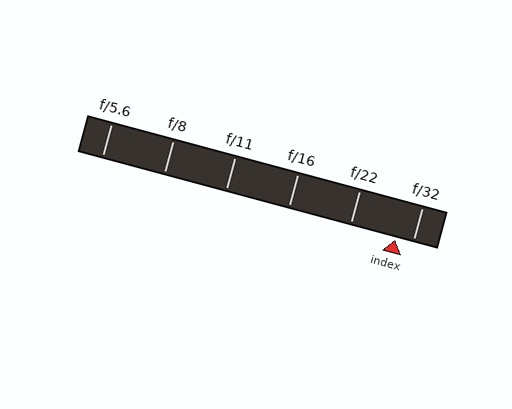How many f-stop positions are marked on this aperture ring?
There are 6 f-stop positions marked.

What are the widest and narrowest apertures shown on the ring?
The widest aperture shown is f/5.6 and the narrowest is f/32.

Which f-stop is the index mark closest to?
The index mark is closest to f/32.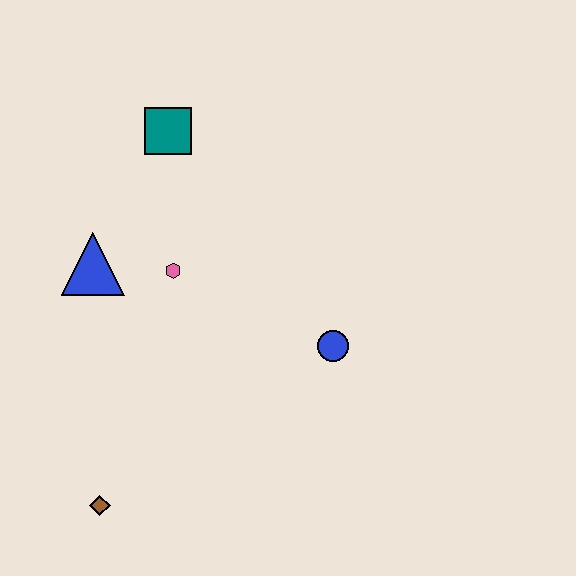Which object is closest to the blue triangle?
The pink hexagon is closest to the blue triangle.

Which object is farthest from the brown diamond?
The teal square is farthest from the brown diamond.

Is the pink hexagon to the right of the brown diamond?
Yes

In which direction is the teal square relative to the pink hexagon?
The teal square is above the pink hexagon.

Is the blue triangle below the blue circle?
No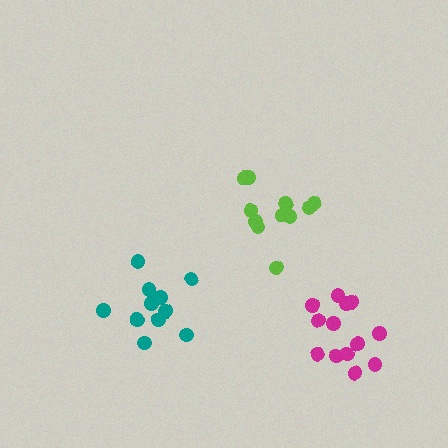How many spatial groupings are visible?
There are 3 spatial groupings.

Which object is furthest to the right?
The magenta cluster is rightmost.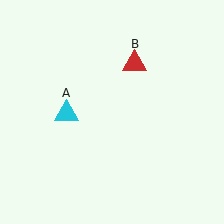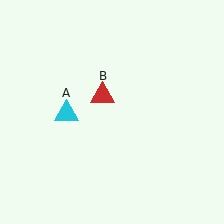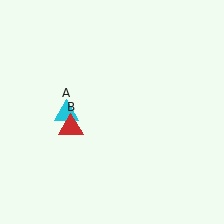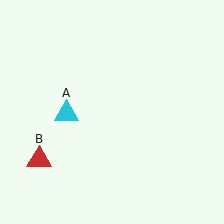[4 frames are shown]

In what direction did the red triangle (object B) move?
The red triangle (object B) moved down and to the left.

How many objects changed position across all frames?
1 object changed position: red triangle (object B).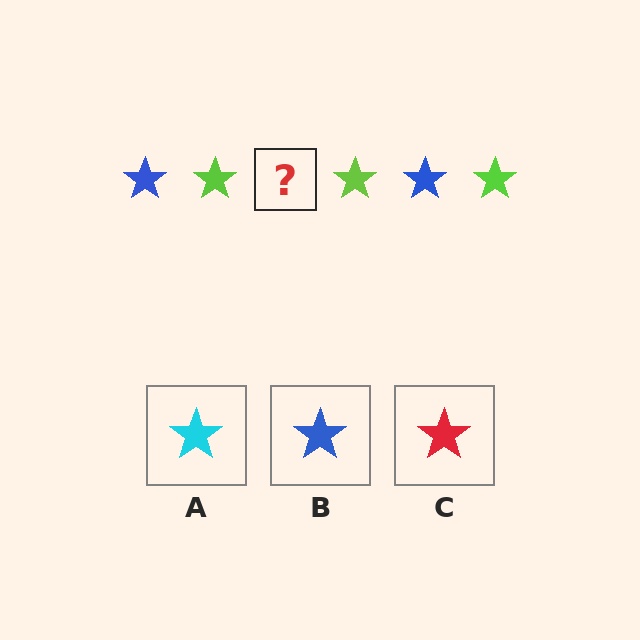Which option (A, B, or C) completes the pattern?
B.